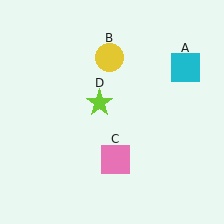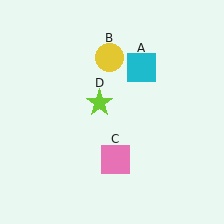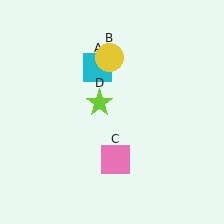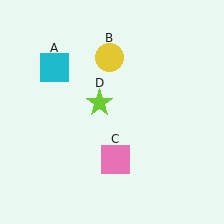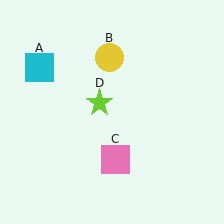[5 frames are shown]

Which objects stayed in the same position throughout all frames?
Yellow circle (object B) and pink square (object C) and lime star (object D) remained stationary.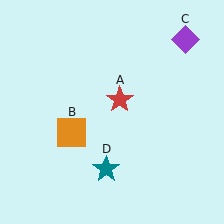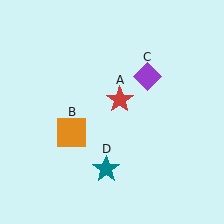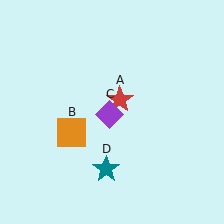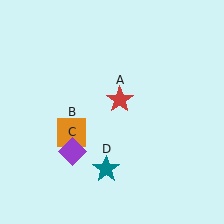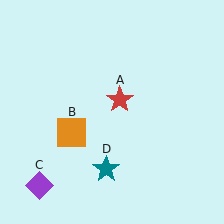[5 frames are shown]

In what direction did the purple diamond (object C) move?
The purple diamond (object C) moved down and to the left.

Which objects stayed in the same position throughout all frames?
Red star (object A) and orange square (object B) and teal star (object D) remained stationary.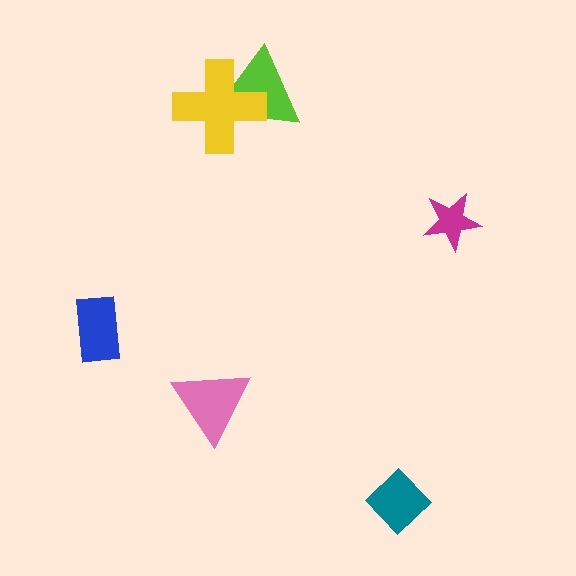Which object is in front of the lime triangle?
The yellow cross is in front of the lime triangle.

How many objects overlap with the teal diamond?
0 objects overlap with the teal diamond.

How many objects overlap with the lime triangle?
1 object overlaps with the lime triangle.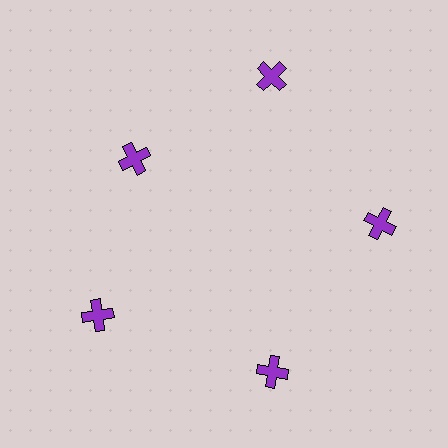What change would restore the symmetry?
The symmetry would be restored by moving it outward, back onto the ring so that all 5 crosses sit at equal angles and equal distance from the center.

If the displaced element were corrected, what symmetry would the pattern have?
It would have 5-fold rotational symmetry — the pattern would map onto itself every 72 degrees.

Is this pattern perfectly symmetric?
No. The 5 purple crosses are arranged in a ring, but one element near the 10 o'clock position is pulled inward toward the center, breaking the 5-fold rotational symmetry.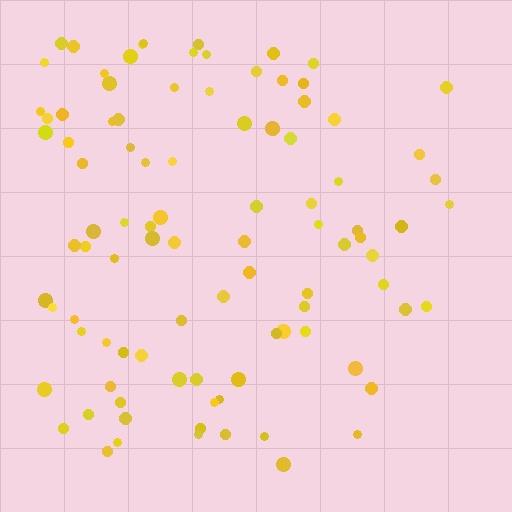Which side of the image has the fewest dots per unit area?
The right.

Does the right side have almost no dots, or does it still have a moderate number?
Still a moderate number, just noticeably fewer than the left.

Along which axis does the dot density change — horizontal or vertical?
Horizontal.